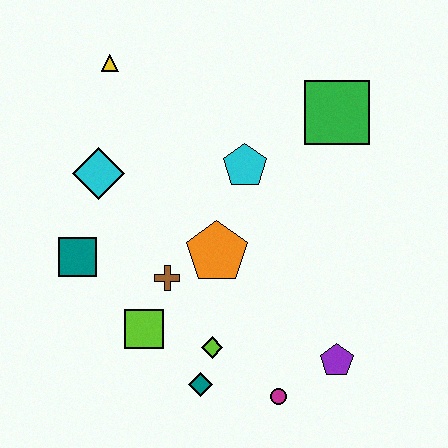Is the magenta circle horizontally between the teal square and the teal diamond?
No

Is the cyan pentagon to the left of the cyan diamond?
No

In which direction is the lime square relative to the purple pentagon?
The lime square is to the left of the purple pentagon.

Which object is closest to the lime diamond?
The teal diamond is closest to the lime diamond.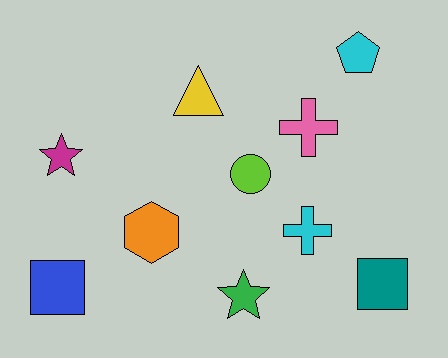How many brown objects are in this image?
There are no brown objects.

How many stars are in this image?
There are 2 stars.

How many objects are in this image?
There are 10 objects.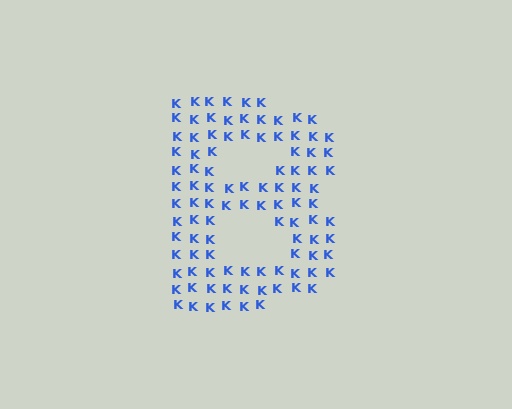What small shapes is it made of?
It is made of small letter K's.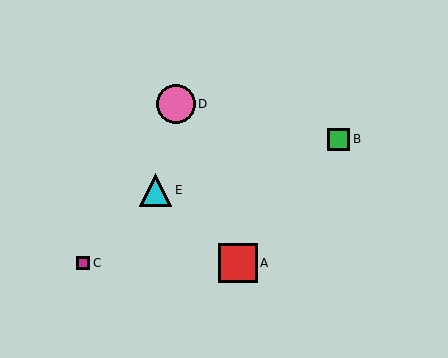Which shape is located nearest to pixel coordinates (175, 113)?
The pink circle (labeled D) at (176, 104) is nearest to that location.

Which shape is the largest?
The red square (labeled A) is the largest.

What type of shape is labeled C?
Shape C is a magenta square.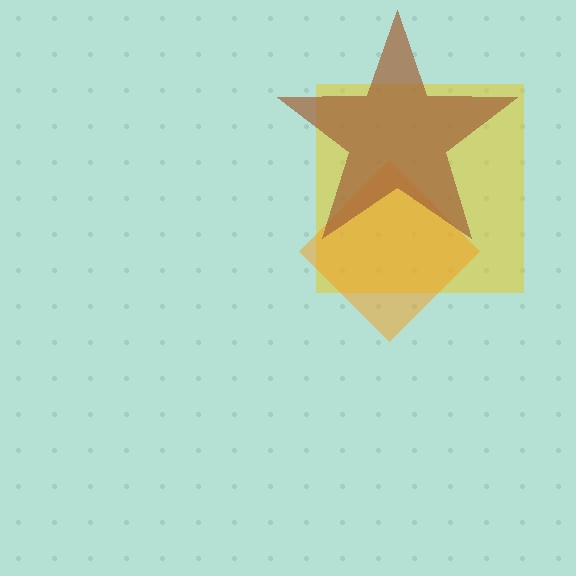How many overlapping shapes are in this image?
There are 3 overlapping shapes in the image.